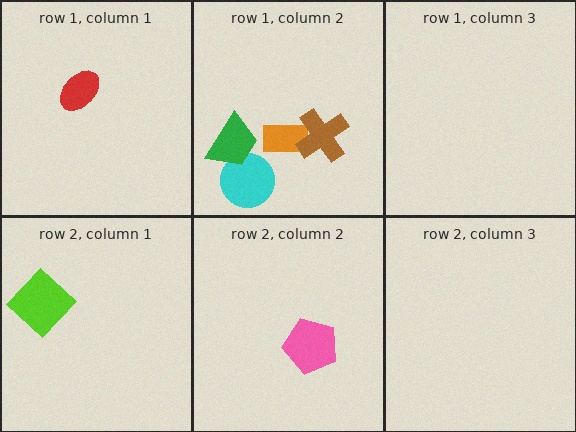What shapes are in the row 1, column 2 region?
The orange rectangle, the brown cross, the cyan circle, the green trapezoid.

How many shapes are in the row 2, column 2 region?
1.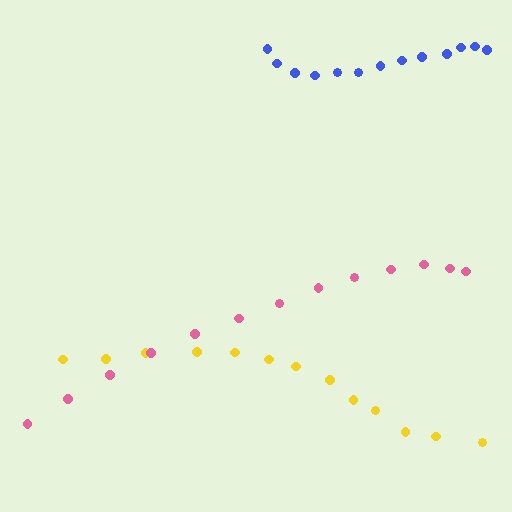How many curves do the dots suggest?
There are 3 distinct paths.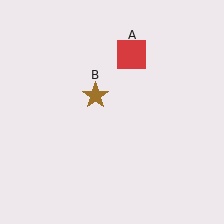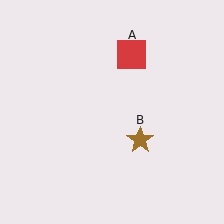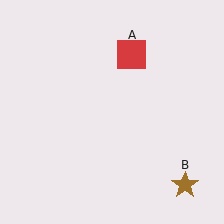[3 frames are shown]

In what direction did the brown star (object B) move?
The brown star (object B) moved down and to the right.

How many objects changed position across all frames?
1 object changed position: brown star (object B).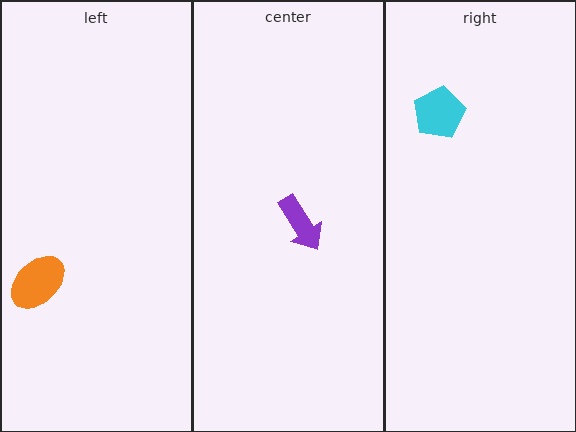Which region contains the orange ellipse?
The left region.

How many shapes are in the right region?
1.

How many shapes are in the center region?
1.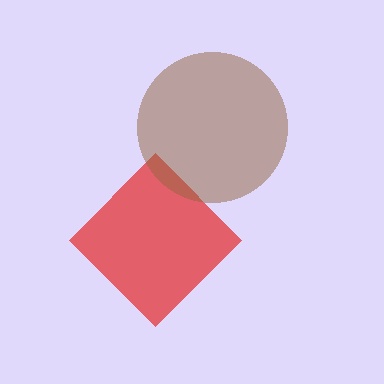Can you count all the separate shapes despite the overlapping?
Yes, there are 2 separate shapes.